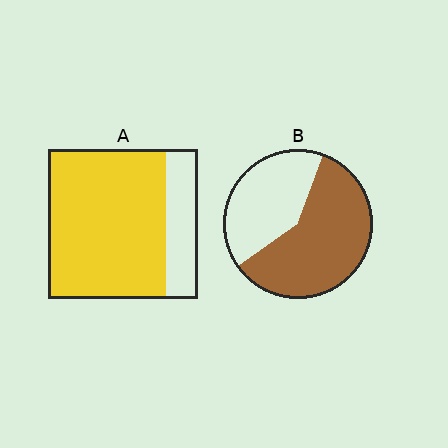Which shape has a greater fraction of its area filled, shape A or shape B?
Shape A.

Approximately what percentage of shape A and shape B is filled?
A is approximately 80% and B is approximately 60%.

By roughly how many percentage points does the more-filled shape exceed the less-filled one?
By roughly 20 percentage points (A over B).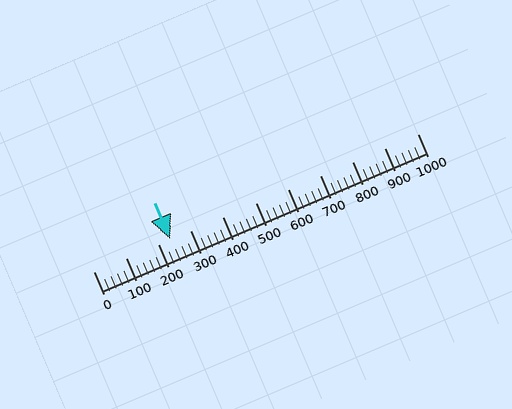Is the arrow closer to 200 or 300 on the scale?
The arrow is closer to 200.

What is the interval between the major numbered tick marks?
The major tick marks are spaced 100 units apart.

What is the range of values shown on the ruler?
The ruler shows values from 0 to 1000.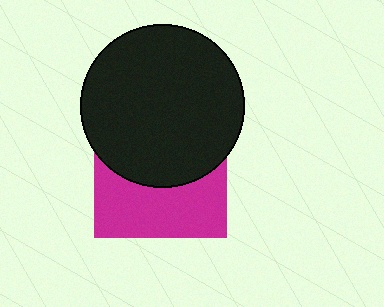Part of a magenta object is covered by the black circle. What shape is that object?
It is a square.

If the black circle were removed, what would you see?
You would see the complete magenta square.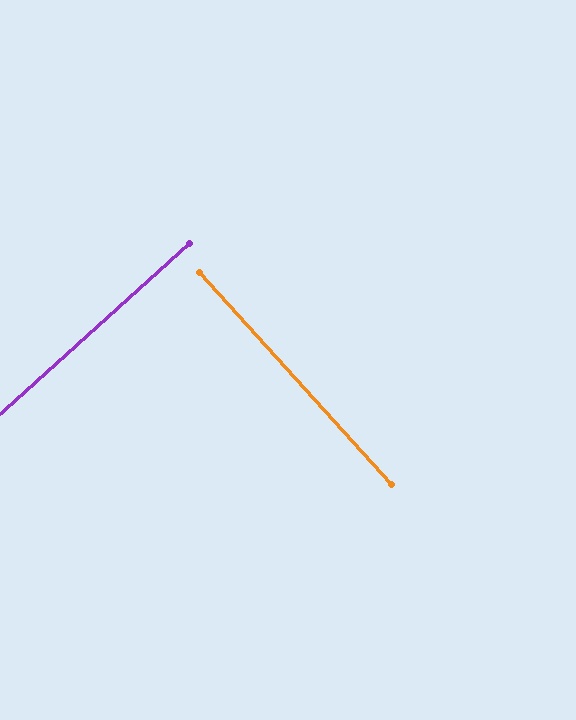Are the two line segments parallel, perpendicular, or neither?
Perpendicular — they meet at approximately 90°.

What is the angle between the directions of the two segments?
Approximately 90 degrees.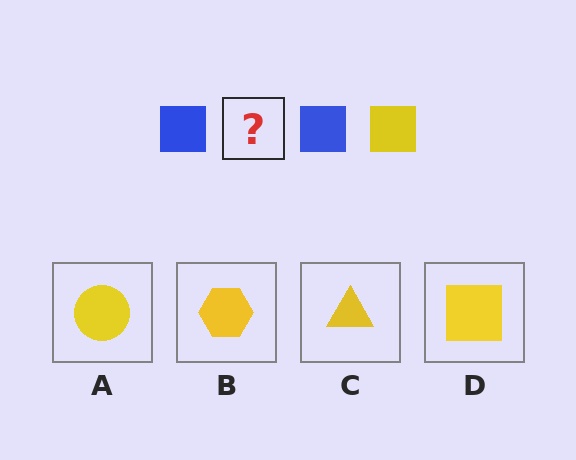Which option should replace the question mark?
Option D.